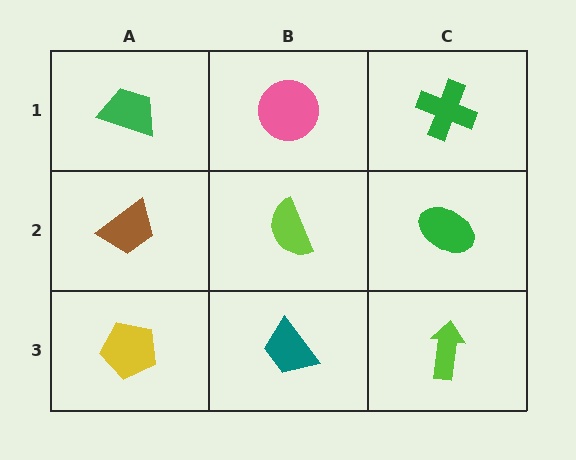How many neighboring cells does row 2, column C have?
3.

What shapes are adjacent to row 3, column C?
A green ellipse (row 2, column C), a teal trapezoid (row 3, column B).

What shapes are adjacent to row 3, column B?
A lime semicircle (row 2, column B), a yellow pentagon (row 3, column A), a lime arrow (row 3, column C).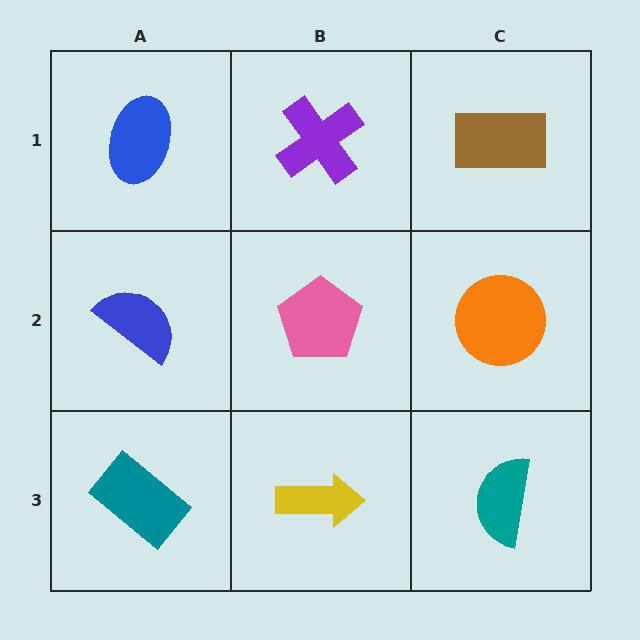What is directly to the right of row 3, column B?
A teal semicircle.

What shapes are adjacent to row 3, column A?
A blue semicircle (row 2, column A), a yellow arrow (row 3, column B).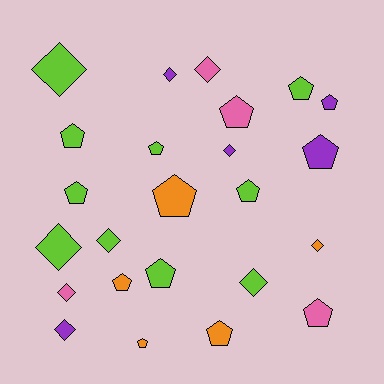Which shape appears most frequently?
Pentagon, with 14 objects.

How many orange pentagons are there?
There are 4 orange pentagons.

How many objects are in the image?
There are 24 objects.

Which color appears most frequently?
Lime, with 10 objects.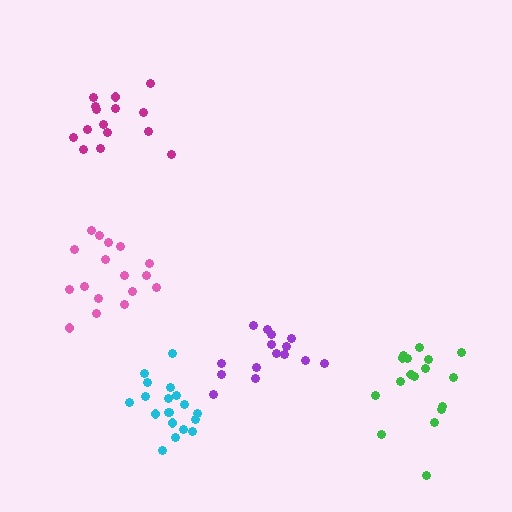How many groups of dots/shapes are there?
There are 5 groups.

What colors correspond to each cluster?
The clusters are colored: green, pink, cyan, purple, magenta.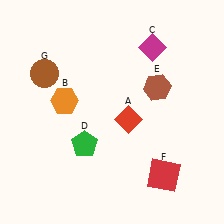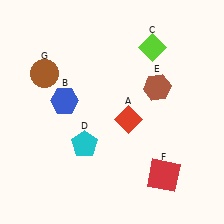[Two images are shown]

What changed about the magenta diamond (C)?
In Image 1, C is magenta. In Image 2, it changed to lime.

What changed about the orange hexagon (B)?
In Image 1, B is orange. In Image 2, it changed to blue.